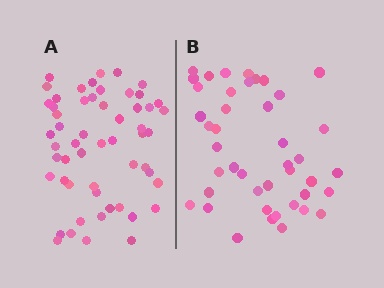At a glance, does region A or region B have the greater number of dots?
Region A (the left region) has more dots.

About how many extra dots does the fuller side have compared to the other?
Region A has roughly 12 or so more dots than region B.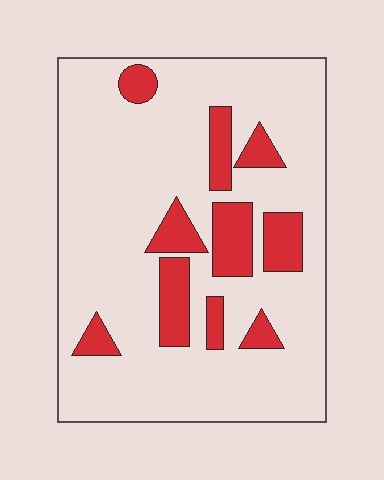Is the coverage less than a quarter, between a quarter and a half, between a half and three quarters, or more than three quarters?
Less than a quarter.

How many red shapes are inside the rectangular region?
10.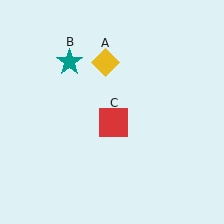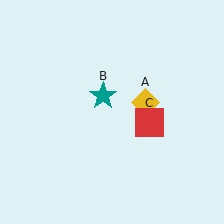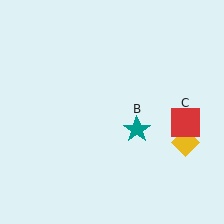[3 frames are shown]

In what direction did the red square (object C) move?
The red square (object C) moved right.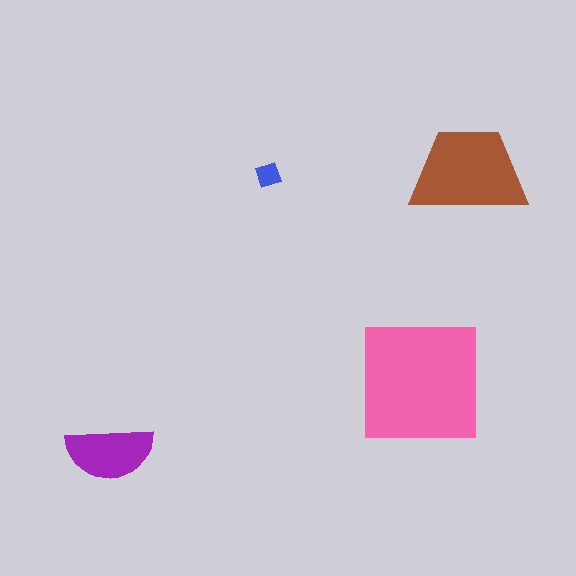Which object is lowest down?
The purple semicircle is bottommost.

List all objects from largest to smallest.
The pink square, the brown trapezoid, the purple semicircle, the blue diamond.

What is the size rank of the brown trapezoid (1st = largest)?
2nd.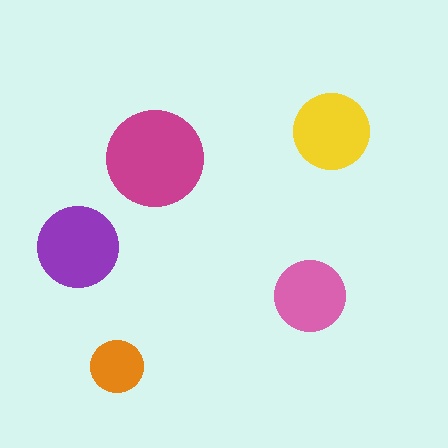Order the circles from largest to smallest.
the magenta one, the purple one, the yellow one, the pink one, the orange one.